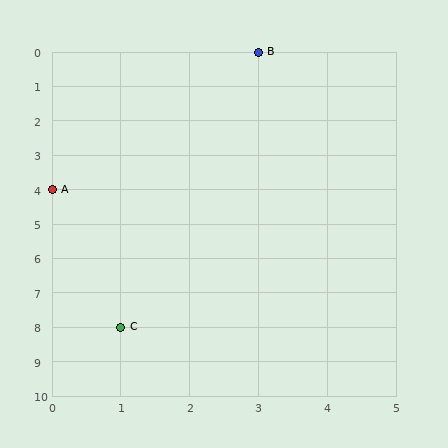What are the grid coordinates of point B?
Point B is at grid coordinates (3, 0).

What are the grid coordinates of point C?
Point C is at grid coordinates (1, 8).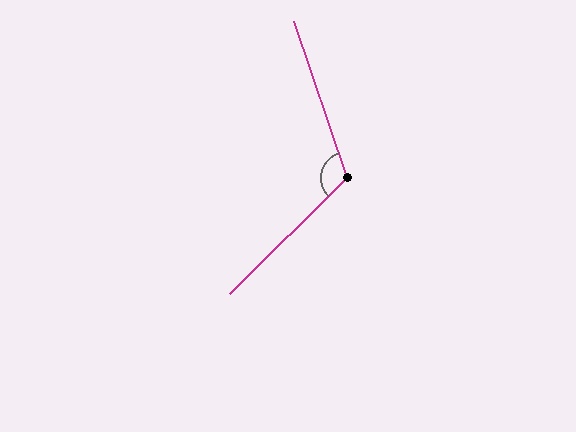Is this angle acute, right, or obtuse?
It is obtuse.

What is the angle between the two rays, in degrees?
Approximately 116 degrees.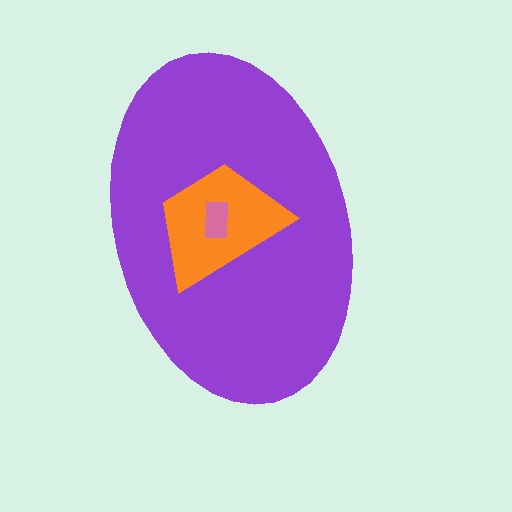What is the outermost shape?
The purple ellipse.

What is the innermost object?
The pink rectangle.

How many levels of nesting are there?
3.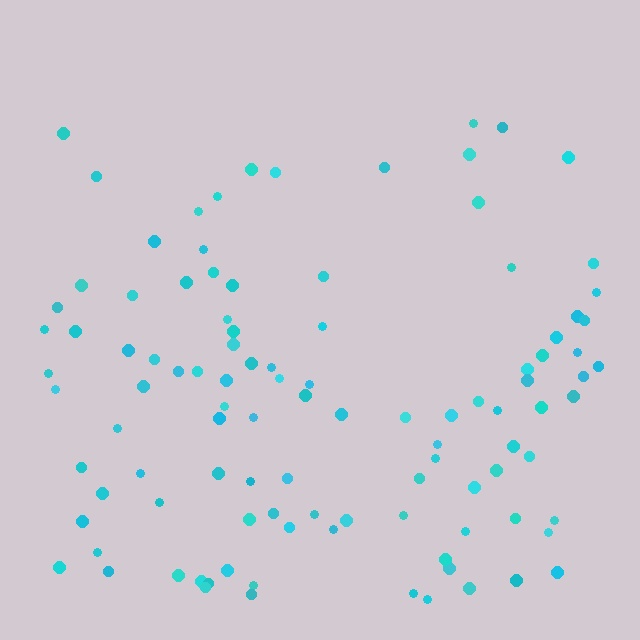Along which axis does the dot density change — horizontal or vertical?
Vertical.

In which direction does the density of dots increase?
From top to bottom, with the bottom side densest.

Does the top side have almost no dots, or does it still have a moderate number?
Still a moderate number, just noticeably fewer than the bottom.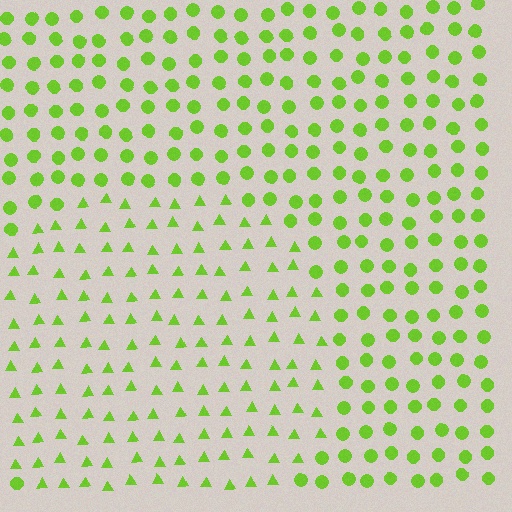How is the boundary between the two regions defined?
The boundary is defined by a change in element shape: triangles inside vs. circles outside. All elements share the same color and spacing.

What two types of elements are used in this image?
The image uses triangles inside the circle region and circles outside it.